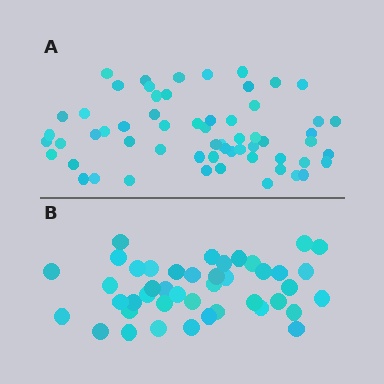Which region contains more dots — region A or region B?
Region A (the top region) has more dots.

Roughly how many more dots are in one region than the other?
Region A has approximately 15 more dots than region B.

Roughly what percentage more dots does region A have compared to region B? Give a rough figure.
About 40% more.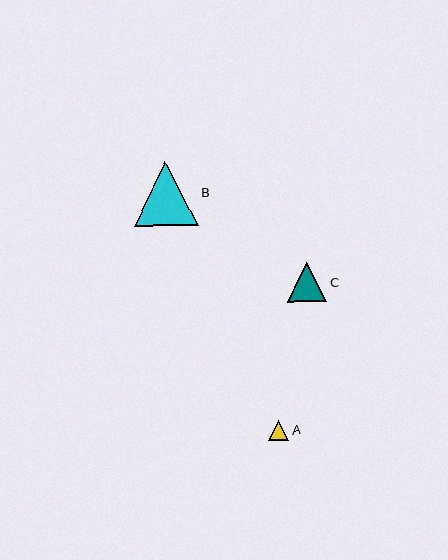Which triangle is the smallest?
Triangle A is the smallest with a size of approximately 20 pixels.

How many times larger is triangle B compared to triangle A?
Triangle B is approximately 3.2 times the size of triangle A.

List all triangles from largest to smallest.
From largest to smallest: B, C, A.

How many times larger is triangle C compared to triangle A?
Triangle C is approximately 2.0 times the size of triangle A.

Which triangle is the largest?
Triangle B is the largest with a size of approximately 64 pixels.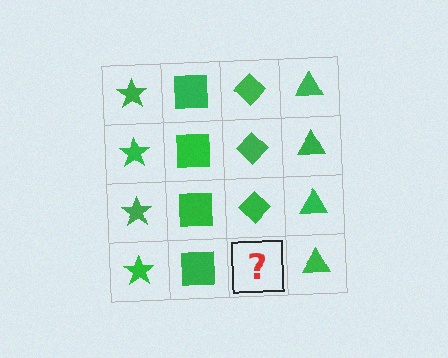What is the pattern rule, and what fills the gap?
The rule is that each column has a consistent shape. The gap should be filled with a green diamond.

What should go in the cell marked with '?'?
The missing cell should contain a green diamond.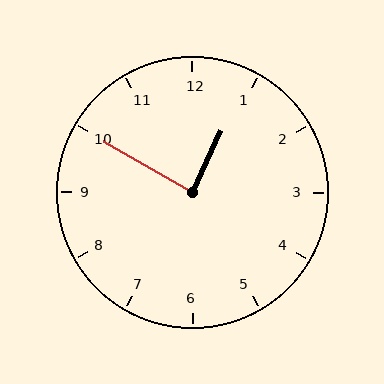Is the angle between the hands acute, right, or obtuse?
It is right.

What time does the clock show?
12:50.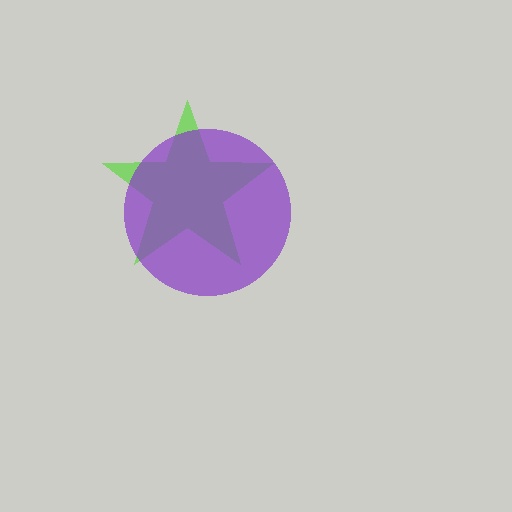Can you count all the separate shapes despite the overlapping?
Yes, there are 2 separate shapes.